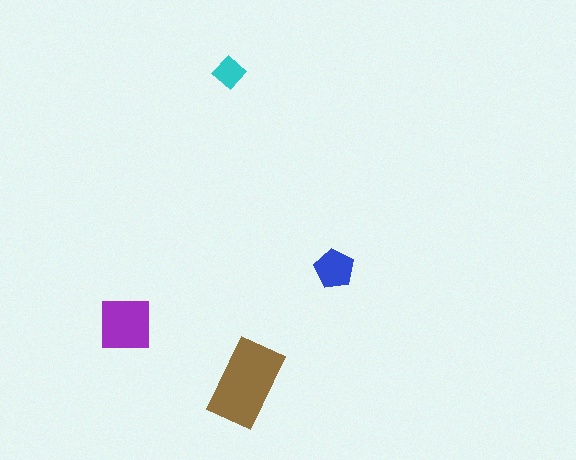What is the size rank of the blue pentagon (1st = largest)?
3rd.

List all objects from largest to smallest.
The brown rectangle, the purple square, the blue pentagon, the cyan diamond.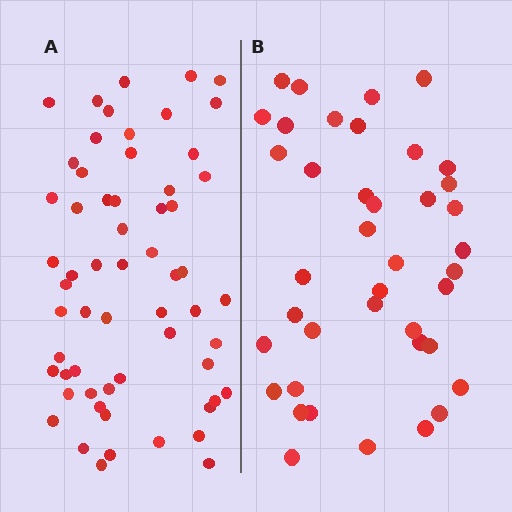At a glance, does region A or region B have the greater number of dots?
Region A (the left region) has more dots.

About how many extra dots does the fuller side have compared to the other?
Region A has approximately 20 more dots than region B.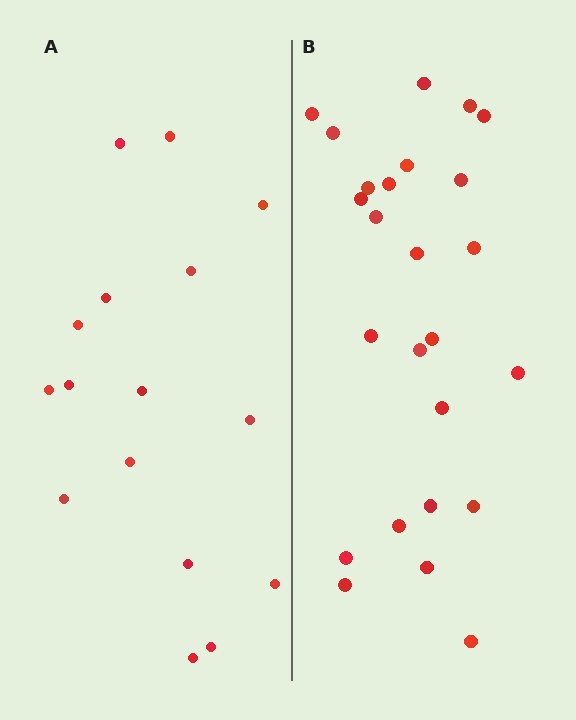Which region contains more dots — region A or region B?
Region B (the right region) has more dots.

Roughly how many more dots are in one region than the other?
Region B has roughly 8 or so more dots than region A.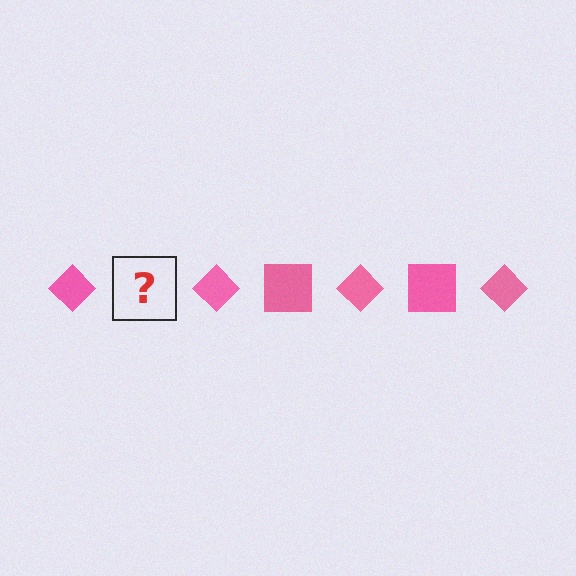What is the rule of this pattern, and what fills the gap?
The rule is that the pattern cycles through diamond, square shapes in pink. The gap should be filled with a pink square.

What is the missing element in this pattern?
The missing element is a pink square.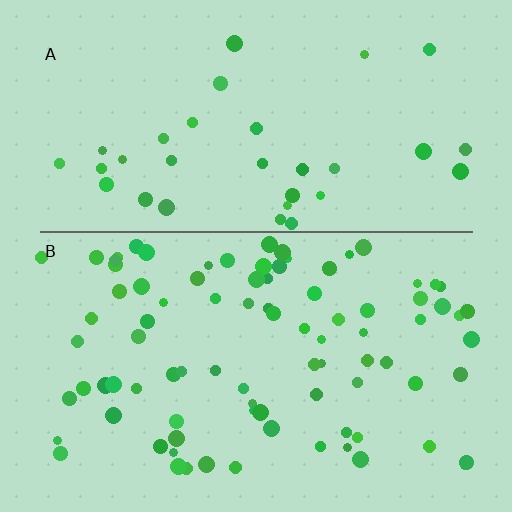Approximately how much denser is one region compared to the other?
Approximately 2.7× — region B over region A.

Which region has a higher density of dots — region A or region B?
B (the bottom).